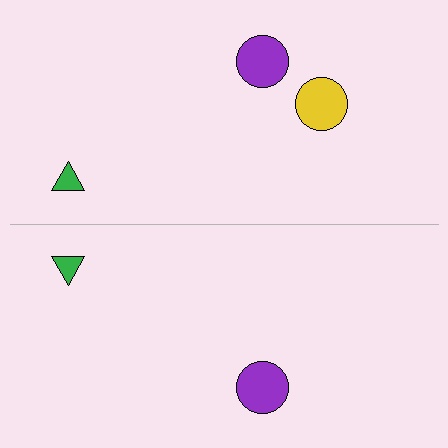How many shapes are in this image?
There are 5 shapes in this image.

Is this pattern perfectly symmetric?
No, the pattern is not perfectly symmetric. A yellow circle is missing from the bottom side.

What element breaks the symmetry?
A yellow circle is missing from the bottom side.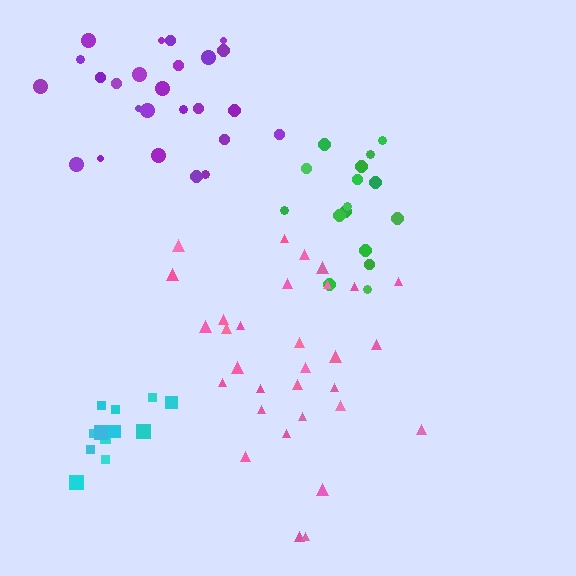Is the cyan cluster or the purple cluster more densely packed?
Cyan.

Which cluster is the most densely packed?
Cyan.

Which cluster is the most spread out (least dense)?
Purple.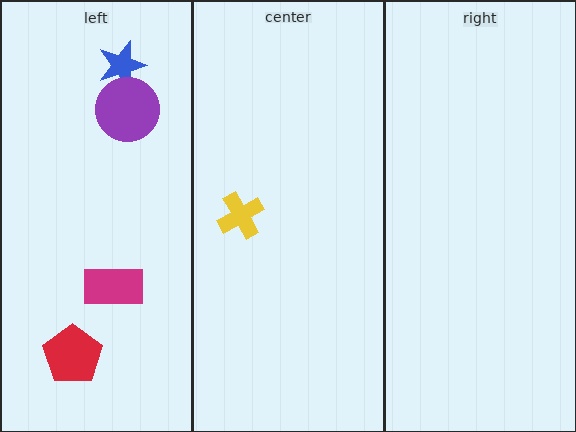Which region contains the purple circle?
The left region.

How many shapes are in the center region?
1.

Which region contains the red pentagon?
The left region.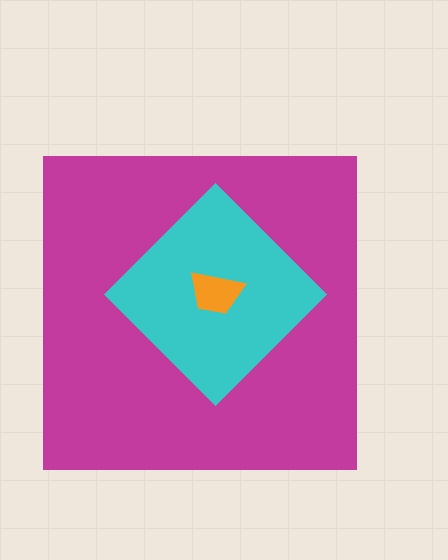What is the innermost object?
The orange trapezoid.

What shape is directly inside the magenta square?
The cyan diamond.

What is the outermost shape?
The magenta square.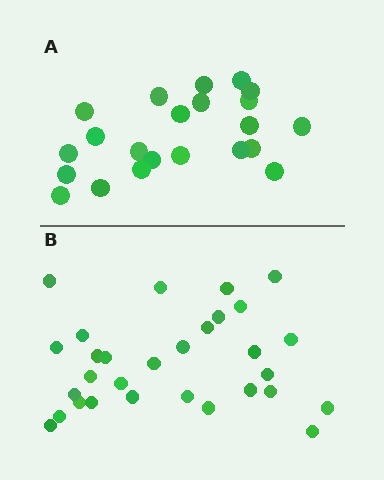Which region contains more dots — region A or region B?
Region B (the bottom region) has more dots.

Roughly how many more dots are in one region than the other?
Region B has roughly 8 or so more dots than region A.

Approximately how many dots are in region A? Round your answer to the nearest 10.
About 20 dots. (The exact count is 22, which rounds to 20.)